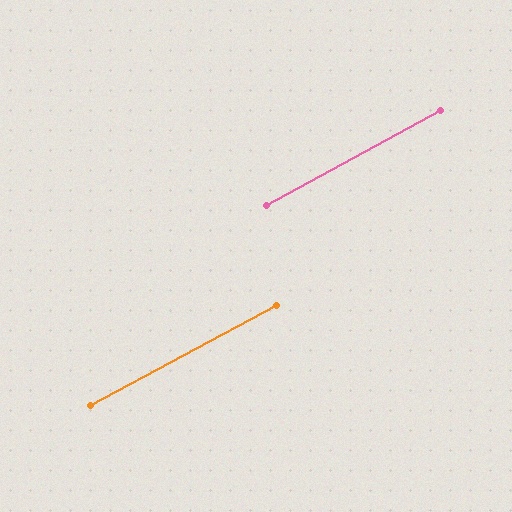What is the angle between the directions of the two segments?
Approximately 0 degrees.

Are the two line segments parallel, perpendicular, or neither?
Parallel — their directions differ by only 0.2°.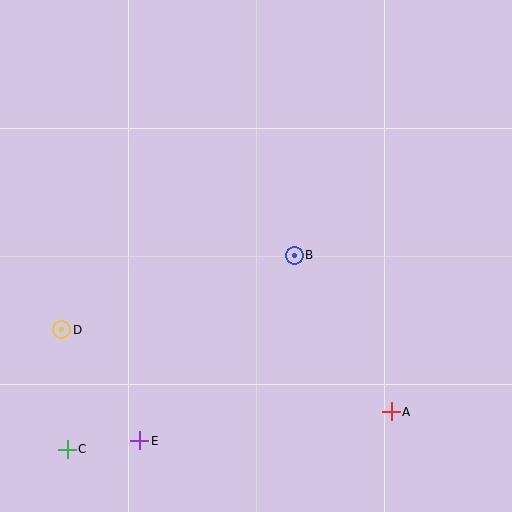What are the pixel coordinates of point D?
Point D is at (62, 330).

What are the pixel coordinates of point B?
Point B is at (294, 255).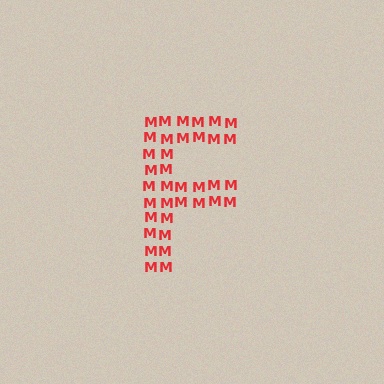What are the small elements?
The small elements are letter M's.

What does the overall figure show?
The overall figure shows the letter F.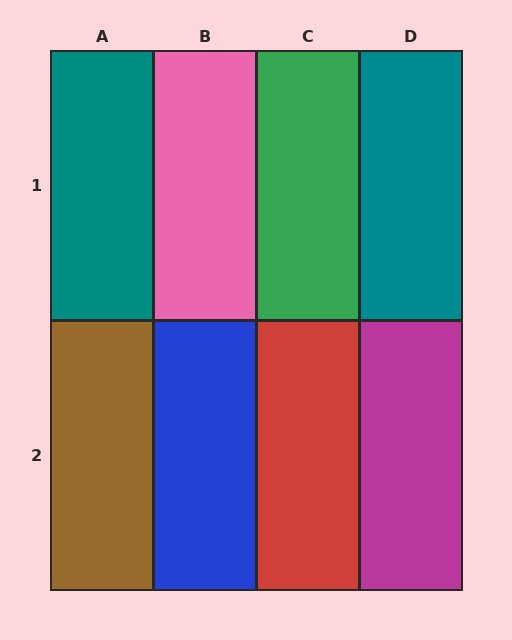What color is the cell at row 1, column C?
Green.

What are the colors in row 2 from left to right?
Brown, blue, red, magenta.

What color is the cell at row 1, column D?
Teal.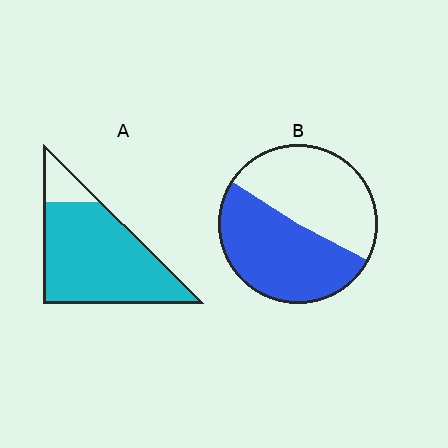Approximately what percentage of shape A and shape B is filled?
A is approximately 85% and B is approximately 50%.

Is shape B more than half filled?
Roughly half.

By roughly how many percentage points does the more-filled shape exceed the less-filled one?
By roughly 35 percentage points (A over B).